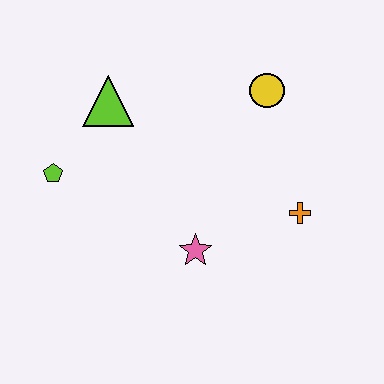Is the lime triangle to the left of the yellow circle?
Yes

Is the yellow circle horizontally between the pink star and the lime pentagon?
No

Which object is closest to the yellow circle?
The orange cross is closest to the yellow circle.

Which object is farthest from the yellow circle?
The lime pentagon is farthest from the yellow circle.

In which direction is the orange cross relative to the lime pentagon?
The orange cross is to the right of the lime pentagon.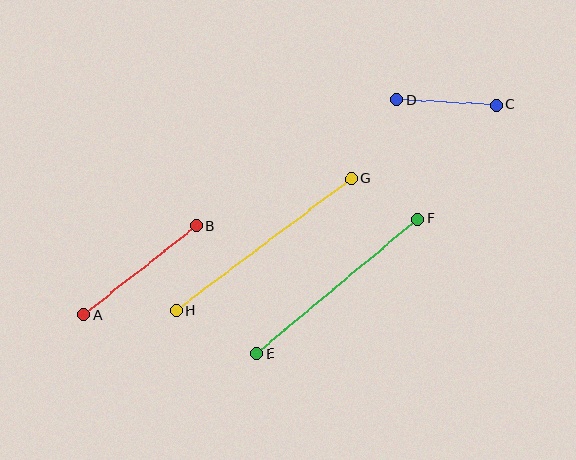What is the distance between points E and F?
The distance is approximately 210 pixels.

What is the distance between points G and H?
The distance is approximately 219 pixels.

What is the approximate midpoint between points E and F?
The midpoint is at approximately (337, 286) pixels.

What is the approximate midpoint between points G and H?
The midpoint is at approximately (263, 244) pixels.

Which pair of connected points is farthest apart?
Points G and H are farthest apart.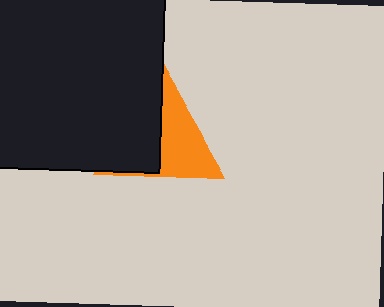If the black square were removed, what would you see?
You would see the complete orange triangle.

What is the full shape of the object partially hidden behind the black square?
The partially hidden object is an orange triangle.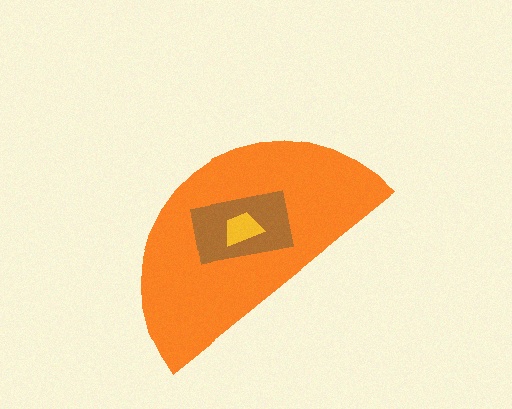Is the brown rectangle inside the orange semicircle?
Yes.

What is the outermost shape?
The orange semicircle.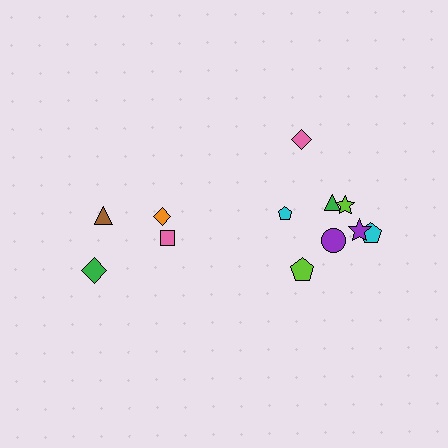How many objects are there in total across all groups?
There are 12 objects.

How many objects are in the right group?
There are 8 objects.